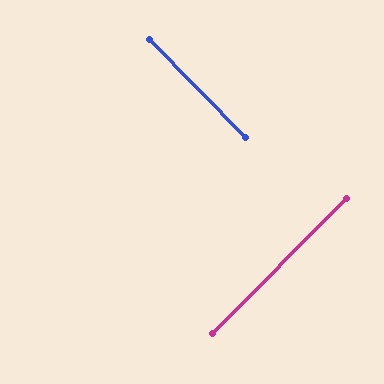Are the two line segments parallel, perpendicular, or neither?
Perpendicular — they meet at approximately 89°.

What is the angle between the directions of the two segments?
Approximately 89 degrees.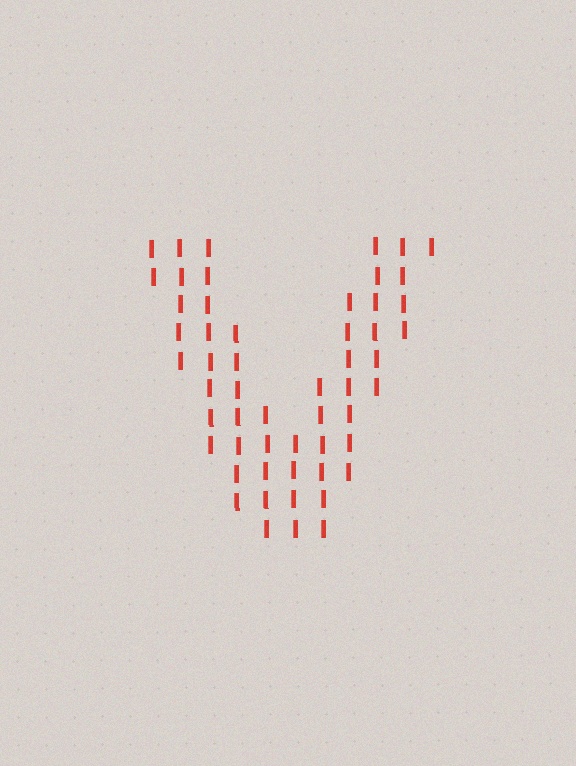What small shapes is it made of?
It is made of small letter I's.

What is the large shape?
The large shape is the letter V.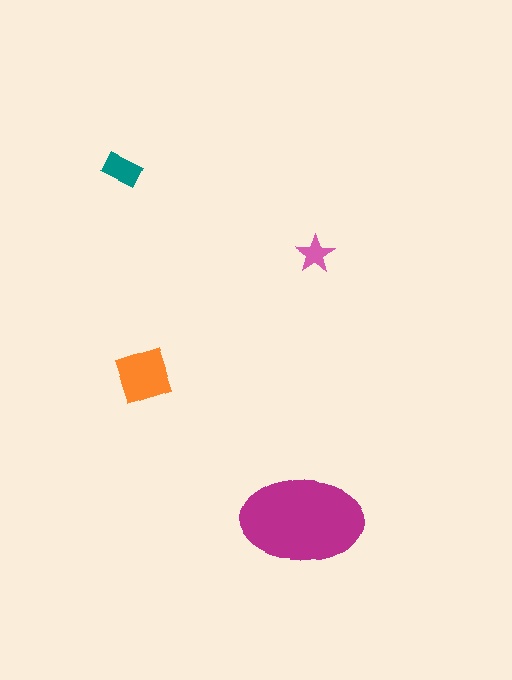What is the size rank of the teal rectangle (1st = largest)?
3rd.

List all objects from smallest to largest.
The pink star, the teal rectangle, the orange square, the magenta ellipse.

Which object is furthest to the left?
The teal rectangle is leftmost.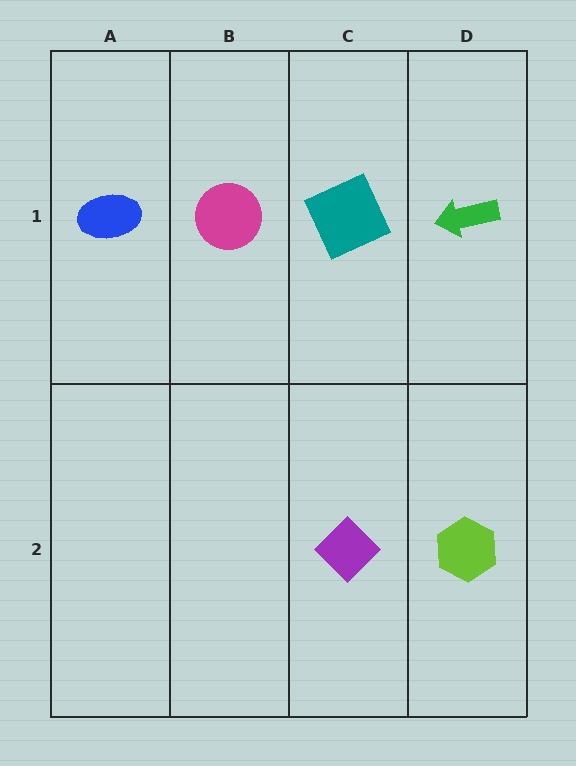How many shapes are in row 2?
2 shapes.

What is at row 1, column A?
A blue ellipse.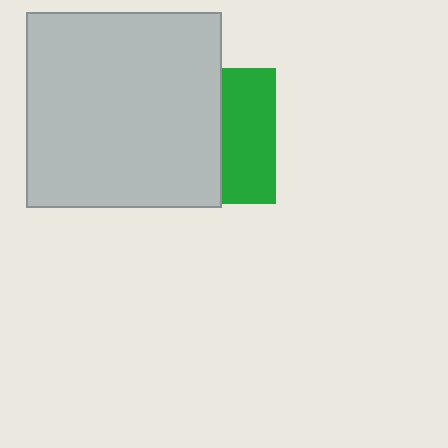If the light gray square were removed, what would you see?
You would see the complete green square.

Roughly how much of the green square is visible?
A small part of it is visible (roughly 40%).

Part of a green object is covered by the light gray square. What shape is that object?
It is a square.